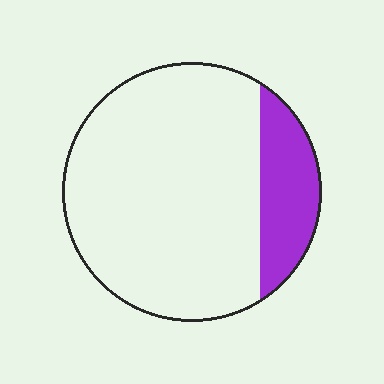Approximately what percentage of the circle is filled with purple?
Approximately 20%.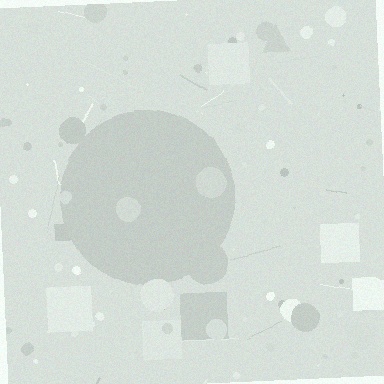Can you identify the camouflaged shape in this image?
The camouflaged shape is a circle.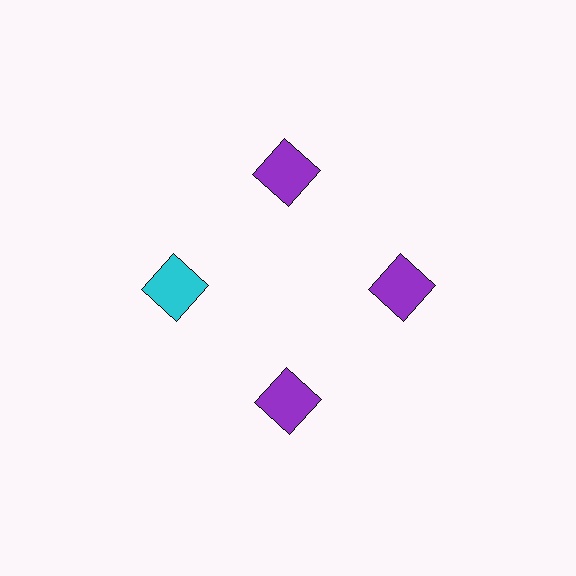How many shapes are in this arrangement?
There are 4 shapes arranged in a ring pattern.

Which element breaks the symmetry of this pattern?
The cyan square at roughly the 9 o'clock position breaks the symmetry. All other shapes are purple squares.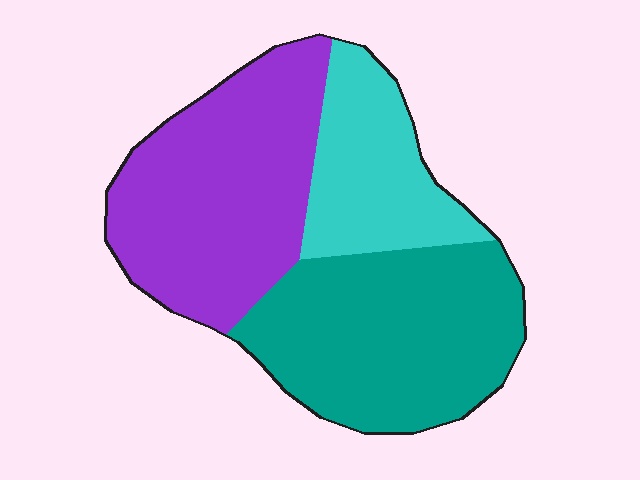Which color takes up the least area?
Cyan, at roughly 20%.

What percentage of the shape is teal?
Teal covers 39% of the shape.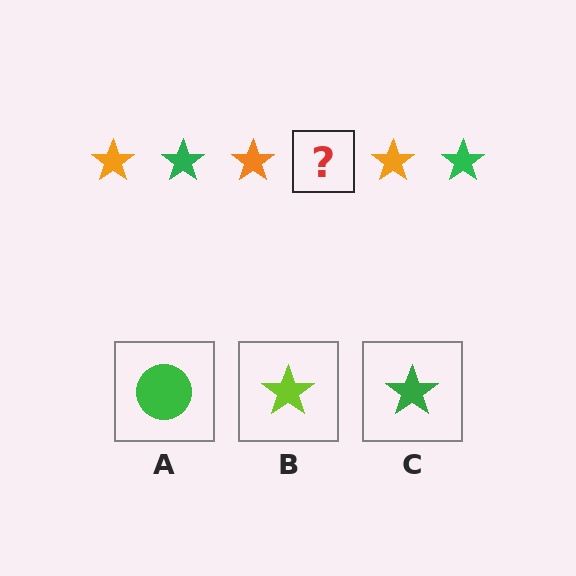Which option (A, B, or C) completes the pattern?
C.